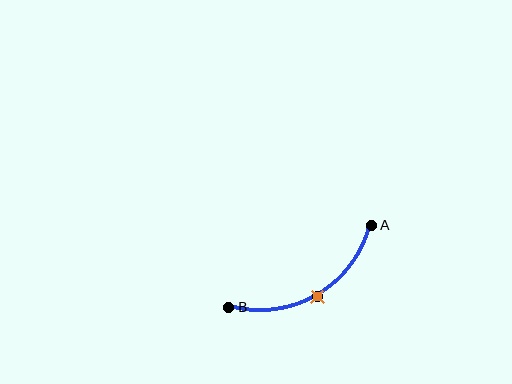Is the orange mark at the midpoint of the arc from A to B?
Yes. The orange mark lies on the arc at equal arc-length from both A and B — it is the arc midpoint.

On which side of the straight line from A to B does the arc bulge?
The arc bulges below the straight line connecting A and B.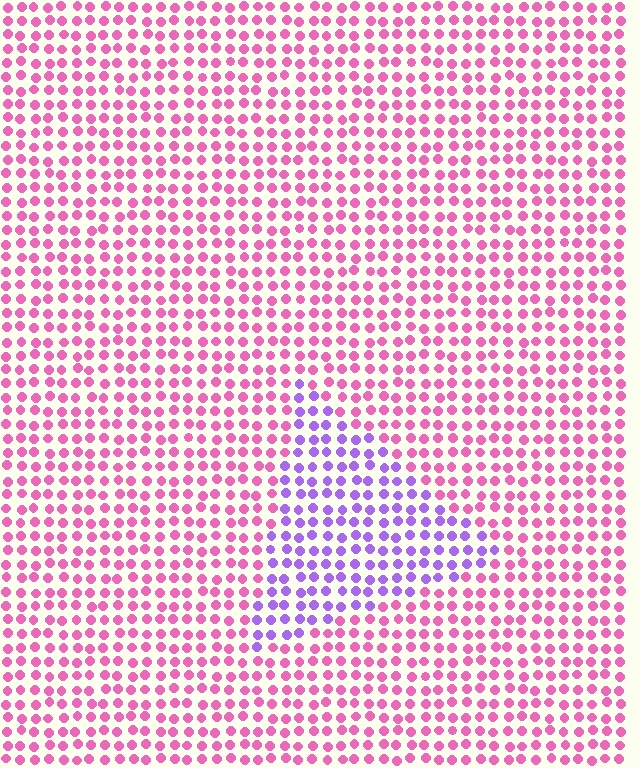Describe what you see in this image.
The image is filled with small pink elements in a uniform arrangement. A triangle-shaped region is visible where the elements are tinted to a slightly different hue, forming a subtle color boundary.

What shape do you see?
I see a triangle.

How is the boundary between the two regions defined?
The boundary is defined purely by a slight shift in hue (about 53 degrees). Spacing, size, and orientation are identical on both sides.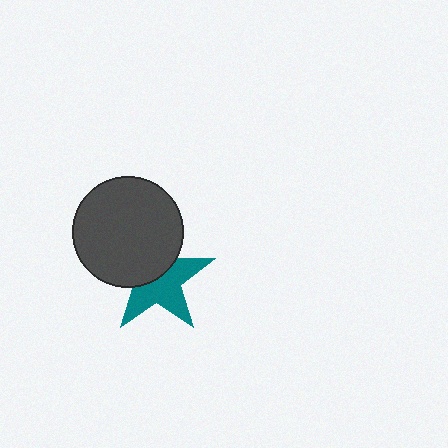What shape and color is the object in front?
The object in front is a dark gray circle.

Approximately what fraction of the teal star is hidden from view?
Roughly 45% of the teal star is hidden behind the dark gray circle.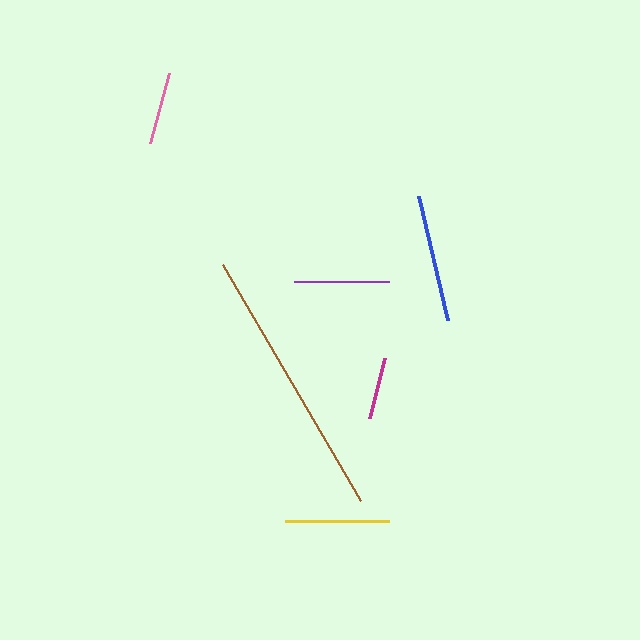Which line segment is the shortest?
The magenta line is the shortest at approximately 61 pixels.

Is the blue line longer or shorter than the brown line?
The brown line is longer than the blue line.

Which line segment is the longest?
The brown line is the longest at approximately 274 pixels.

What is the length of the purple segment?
The purple segment is approximately 95 pixels long.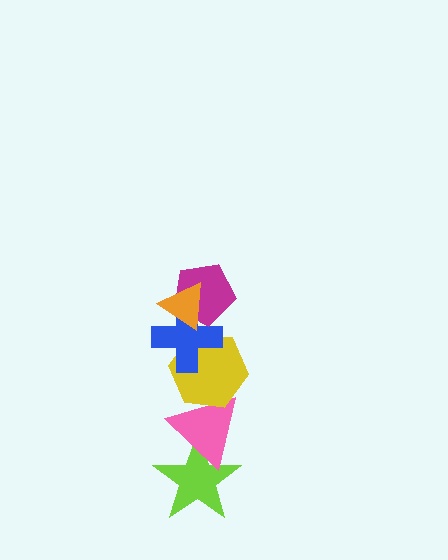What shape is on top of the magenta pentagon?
The orange triangle is on top of the magenta pentagon.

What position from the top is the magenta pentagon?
The magenta pentagon is 2nd from the top.